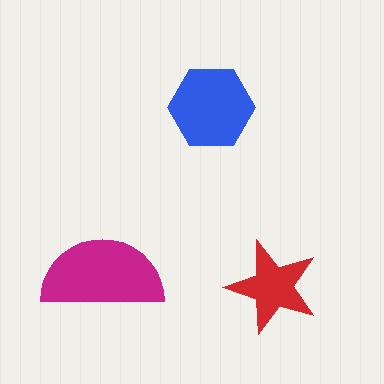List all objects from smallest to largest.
The red star, the blue hexagon, the magenta semicircle.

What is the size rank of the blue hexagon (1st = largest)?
2nd.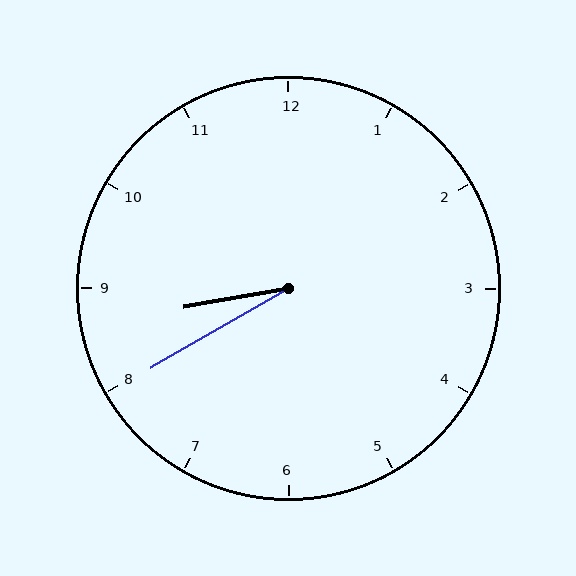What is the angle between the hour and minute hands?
Approximately 20 degrees.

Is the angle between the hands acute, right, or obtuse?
It is acute.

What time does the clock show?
8:40.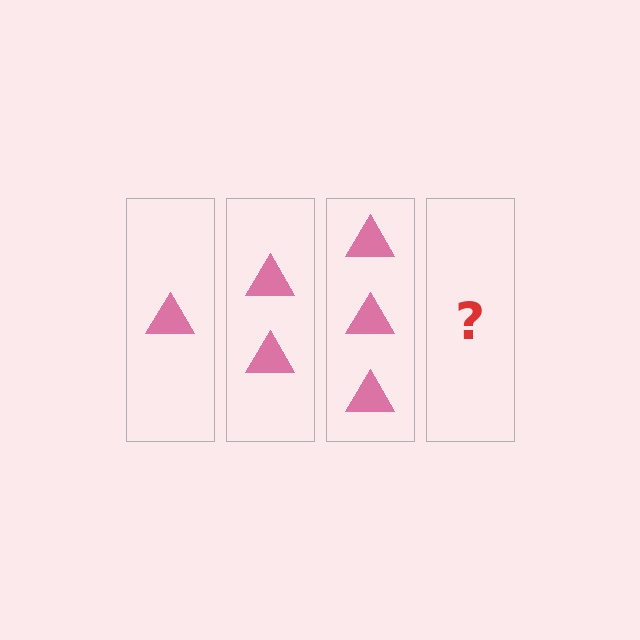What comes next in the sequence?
The next element should be 4 triangles.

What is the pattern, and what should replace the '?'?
The pattern is that each step adds one more triangle. The '?' should be 4 triangles.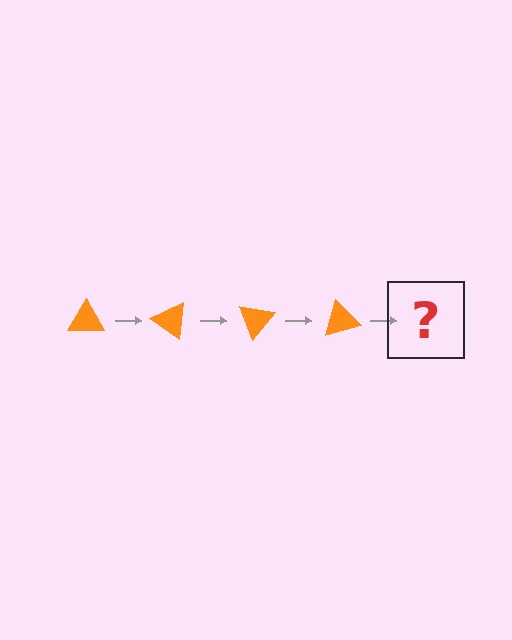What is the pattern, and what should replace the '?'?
The pattern is that the triangle rotates 35 degrees each step. The '?' should be an orange triangle rotated 140 degrees.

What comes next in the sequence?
The next element should be an orange triangle rotated 140 degrees.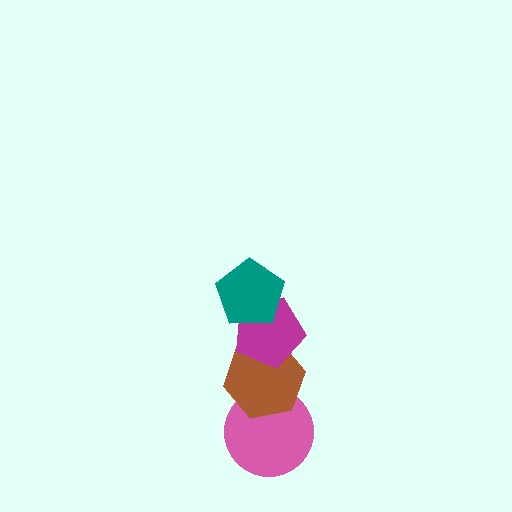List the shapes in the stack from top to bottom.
From top to bottom: the teal pentagon, the magenta pentagon, the brown hexagon, the pink circle.